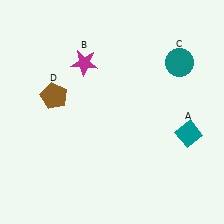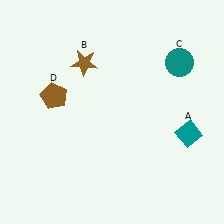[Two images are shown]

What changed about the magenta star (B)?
In Image 1, B is magenta. In Image 2, it changed to brown.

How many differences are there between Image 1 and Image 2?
There is 1 difference between the two images.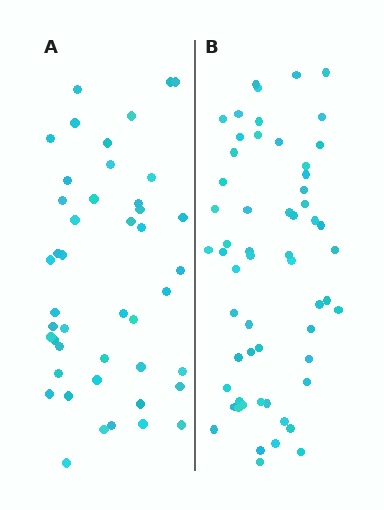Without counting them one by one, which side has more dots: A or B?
Region B (the right region) has more dots.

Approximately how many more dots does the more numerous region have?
Region B has approximately 15 more dots than region A.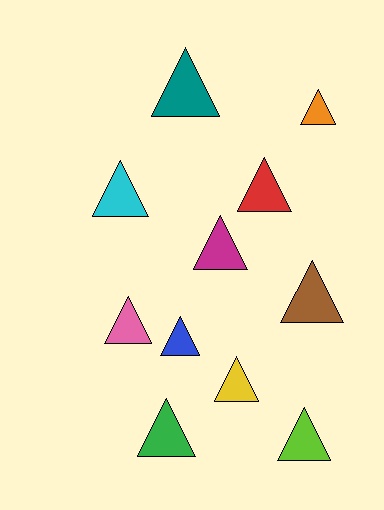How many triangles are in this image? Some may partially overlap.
There are 11 triangles.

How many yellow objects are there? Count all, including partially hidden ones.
There is 1 yellow object.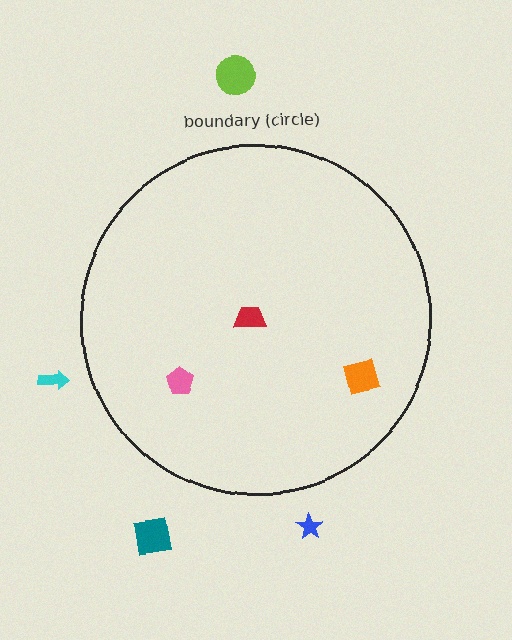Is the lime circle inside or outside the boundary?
Outside.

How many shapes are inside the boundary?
3 inside, 4 outside.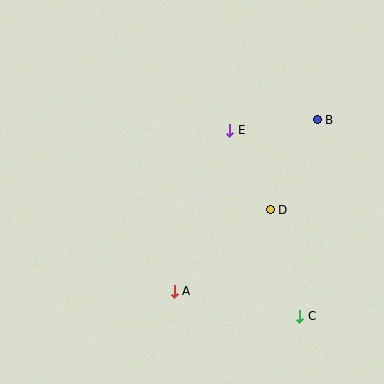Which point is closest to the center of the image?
Point E at (230, 130) is closest to the center.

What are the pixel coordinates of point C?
Point C is at (300, 316).